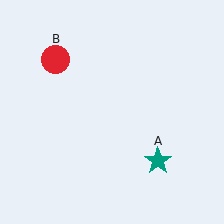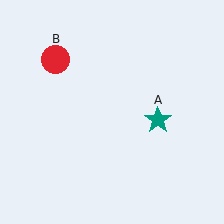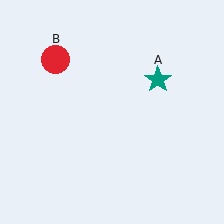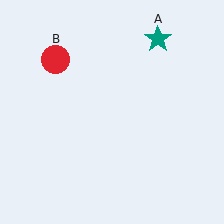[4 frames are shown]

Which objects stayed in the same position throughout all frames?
Red circle (object B) remained stationary.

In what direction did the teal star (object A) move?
The teal star (object A) moved up.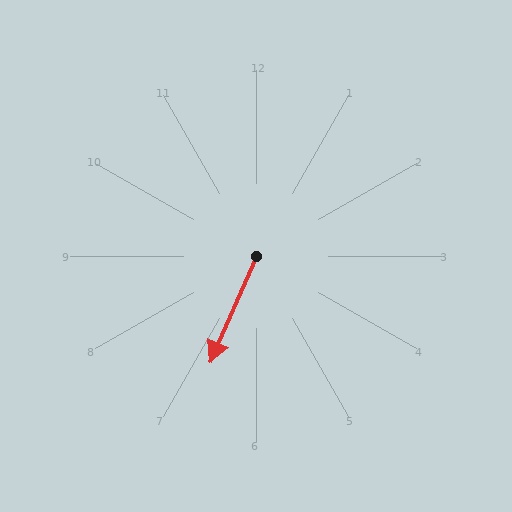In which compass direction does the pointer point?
Southwest.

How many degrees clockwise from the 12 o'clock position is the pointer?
Approximately 203 degrees.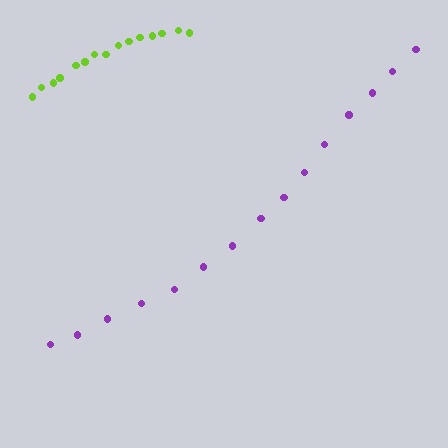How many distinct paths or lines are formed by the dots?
There are 2 distinct paths.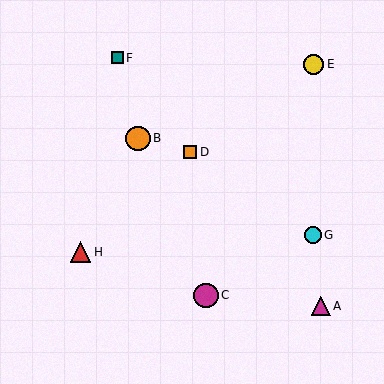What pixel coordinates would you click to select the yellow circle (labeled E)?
Click at (314, 64) to select the yellow circle E.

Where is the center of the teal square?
The center of the teal square is at (117, 58).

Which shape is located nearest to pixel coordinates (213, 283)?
The magenta circle (labeled C) at (206, 295) is nearest to that location.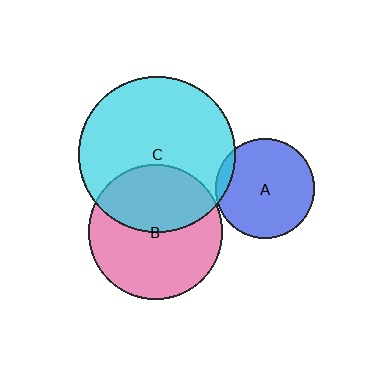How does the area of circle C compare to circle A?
Approximately 2.5 times.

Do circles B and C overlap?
Yes.